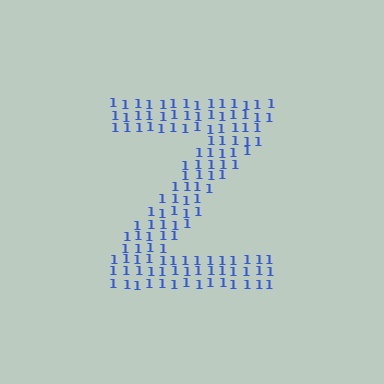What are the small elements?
The small elements are digit 1's.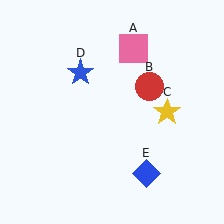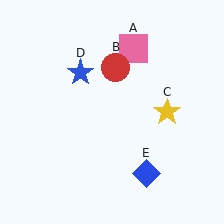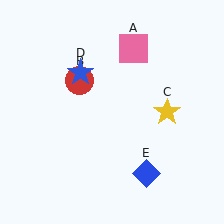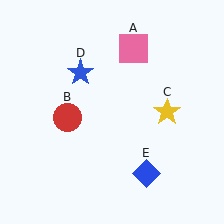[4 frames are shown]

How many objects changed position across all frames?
1 object changed position: red circle (object B).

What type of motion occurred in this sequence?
The red circle (object B) rotated counterclockwise around the center of the scene.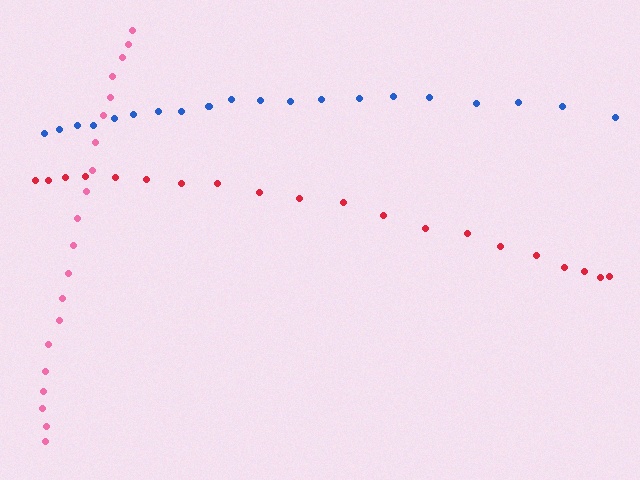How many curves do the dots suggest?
There are 3 distinct paths.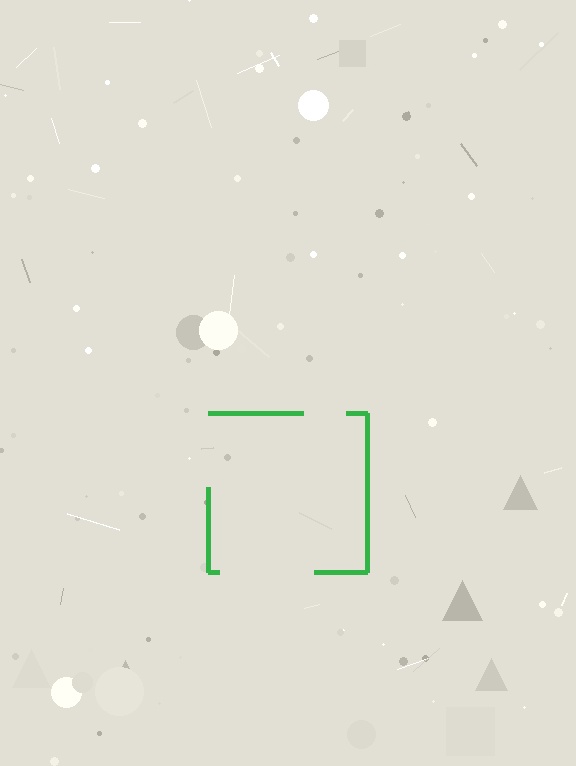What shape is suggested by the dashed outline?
The dashed outline suggests a square.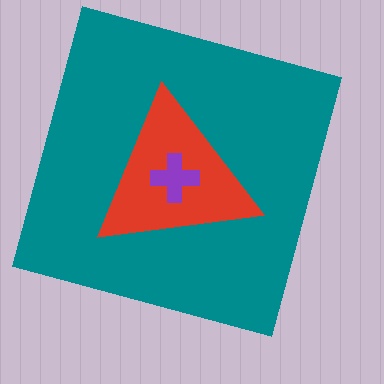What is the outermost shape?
The teal square.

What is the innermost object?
The purple cross.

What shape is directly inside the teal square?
The red triangle.